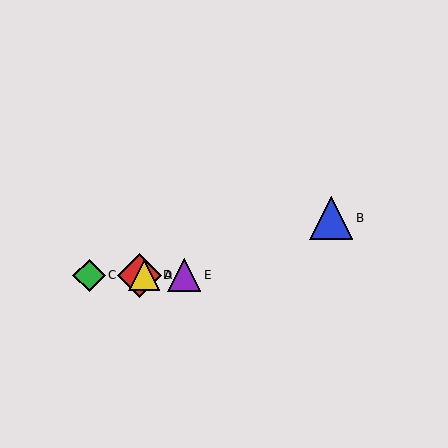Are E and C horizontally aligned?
Yes, both are at y≈275.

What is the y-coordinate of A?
Object A is at y≈275.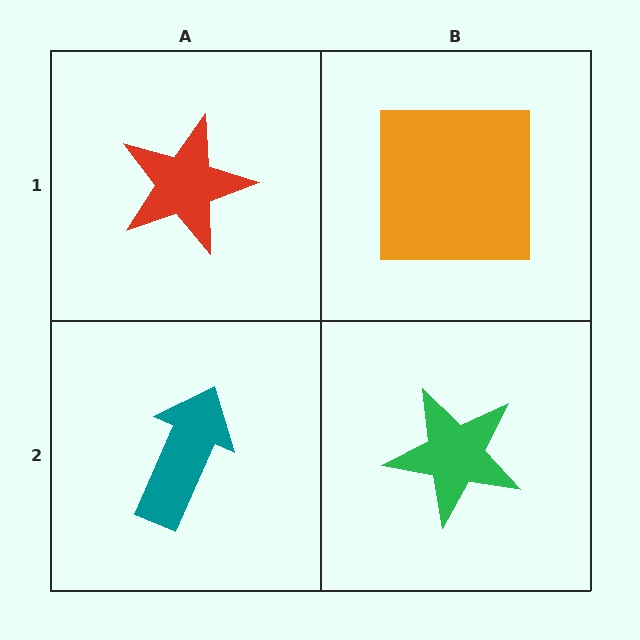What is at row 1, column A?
A red star.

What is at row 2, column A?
A teal arrow.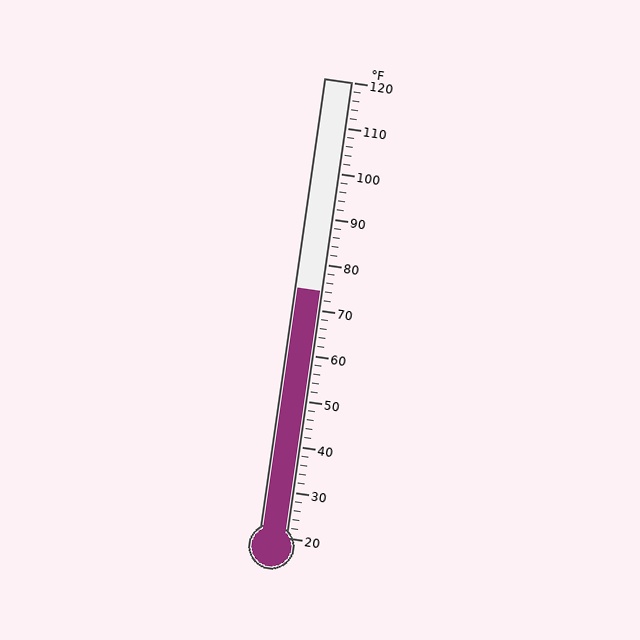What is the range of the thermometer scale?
The thermometer scale ranges from 20°F to 120°F.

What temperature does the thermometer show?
The thermometer shows approximately 74°F.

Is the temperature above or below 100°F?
The temperature is below 100°F.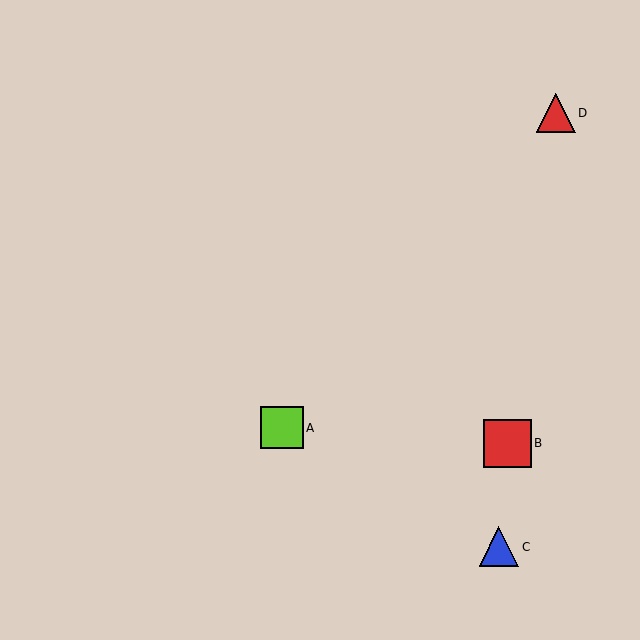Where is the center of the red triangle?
The center of the red triangle is at (556, 113).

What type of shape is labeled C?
Shape C is a blue triangle.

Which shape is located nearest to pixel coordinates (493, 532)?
The blue triangle (labeled C) at (499, 547) is nearest to that location.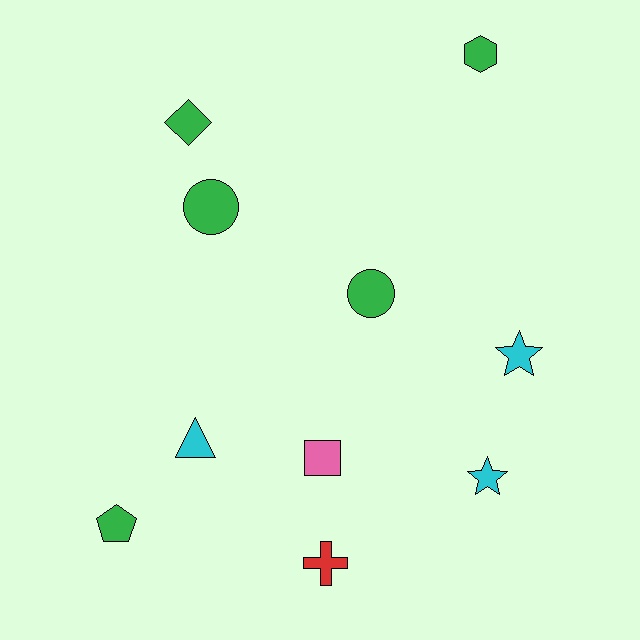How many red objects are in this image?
There is 1 red object.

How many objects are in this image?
There are 10 objects.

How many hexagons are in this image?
There is 1 hexagon.